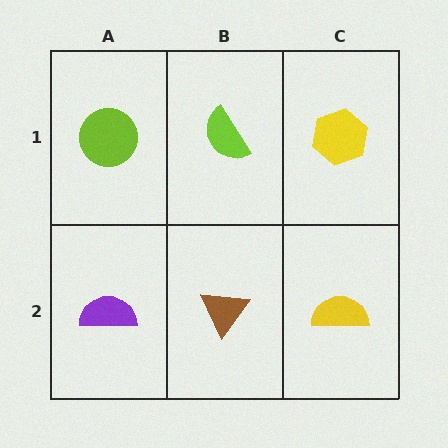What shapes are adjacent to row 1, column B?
A brown triangle (row 2, column B), a lime circle (row 1, column A), a yellow hexagon (row 1, column C).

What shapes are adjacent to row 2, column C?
A yellow hexagon (row 1, column C), a brown triangle (row 2, column B).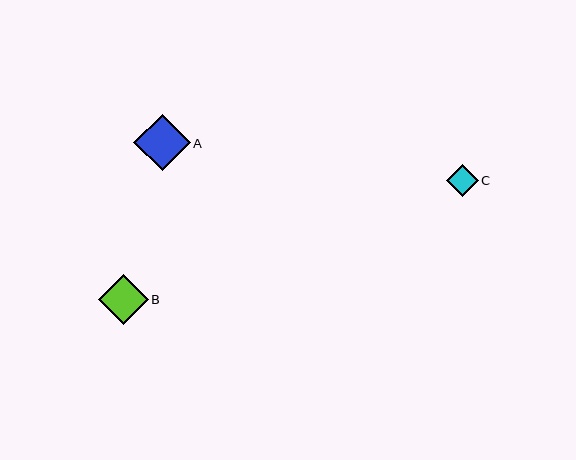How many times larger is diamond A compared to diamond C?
Diamond A is approximately 1.8 times the size of diamond C.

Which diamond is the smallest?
Diamond C is the smallest with a size of approximately 32 pixels.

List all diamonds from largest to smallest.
From largest to smallest: A, B, C.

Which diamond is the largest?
Diamond A is the largest with a size of approximately 56 pixels.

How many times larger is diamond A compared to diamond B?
Diamond A is approximately 1.1 times the size of diamond B.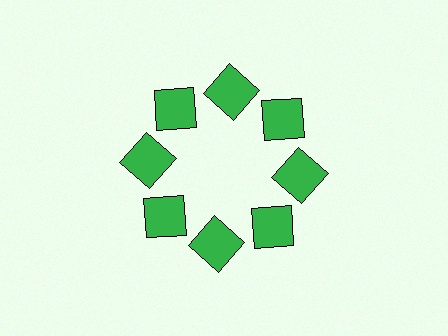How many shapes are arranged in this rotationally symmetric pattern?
There are 8 shapes, arranged in 8 groups of 1.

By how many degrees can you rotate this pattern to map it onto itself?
The pattern maps onto itself every 45 degrees of rotation.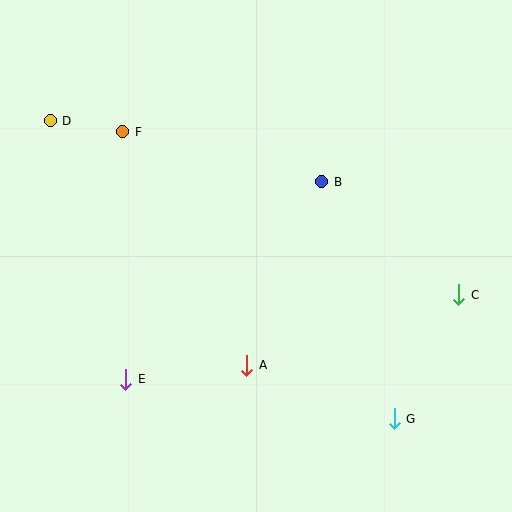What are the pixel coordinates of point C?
Point C is at (459, 295).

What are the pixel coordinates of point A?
Point A is at (247, 365).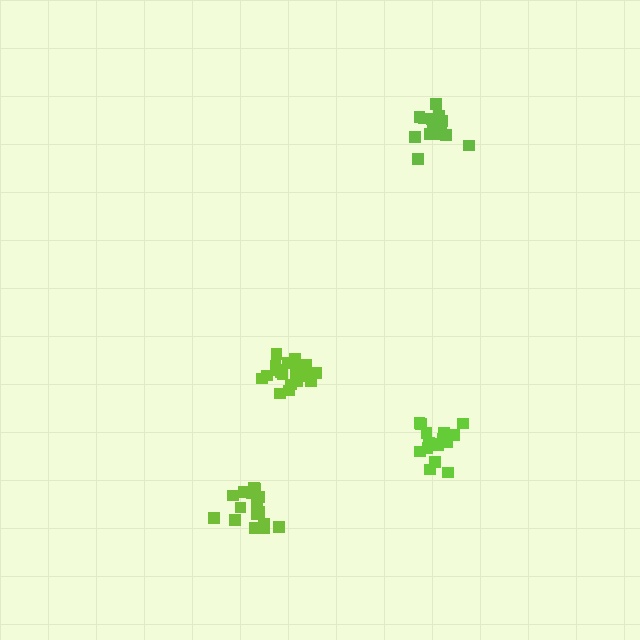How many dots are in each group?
Group 1: 19 dots, Group 2: 17 dots, Group 3: 17 dots, Group 4: 16 dots (69 total).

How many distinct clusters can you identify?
There are 4 distinct clusters.